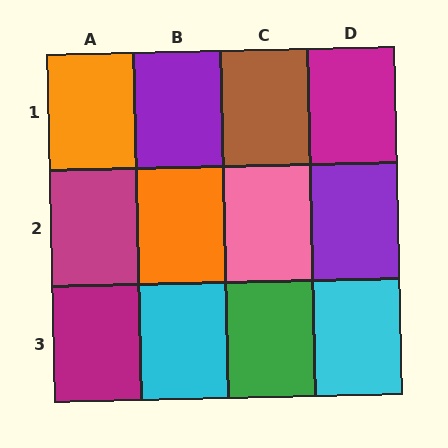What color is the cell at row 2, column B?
Orange.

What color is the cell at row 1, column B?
Purple.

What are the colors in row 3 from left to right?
Magenta, cyan, green, cyan.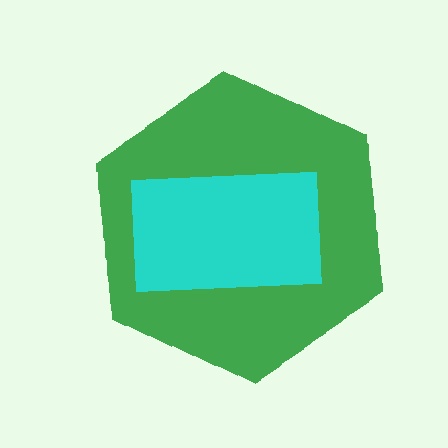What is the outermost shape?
The green hexagon.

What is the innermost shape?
The cyan rectangle.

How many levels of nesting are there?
2.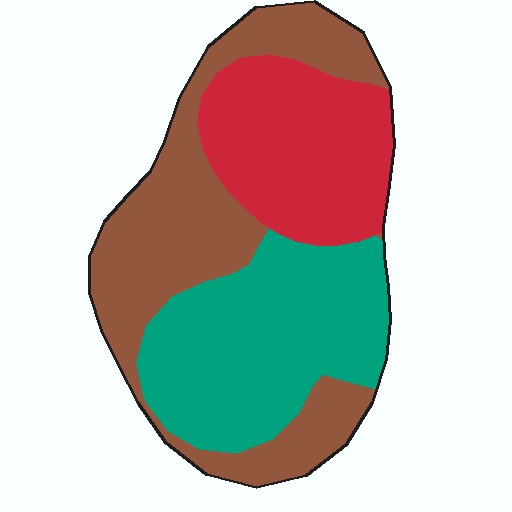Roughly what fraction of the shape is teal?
Teal takes up about one third (1/3) of the shape.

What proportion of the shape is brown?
Brown takes up about three eighths (3/8) of the shape.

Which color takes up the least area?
Red, at roughly 25%.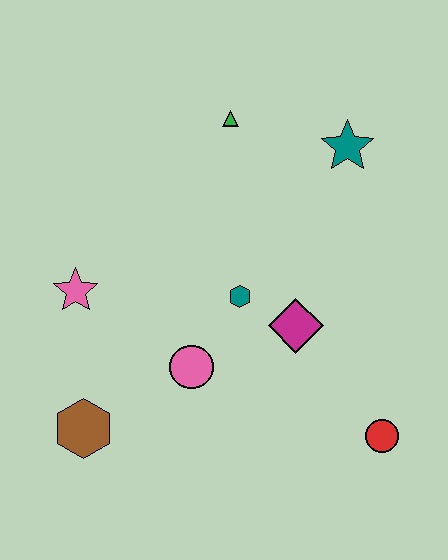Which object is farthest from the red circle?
The green triangle is farthest from the red circle.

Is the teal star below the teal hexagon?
No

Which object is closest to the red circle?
The magenta diamond is closest to the red circle.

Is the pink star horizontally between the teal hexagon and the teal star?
No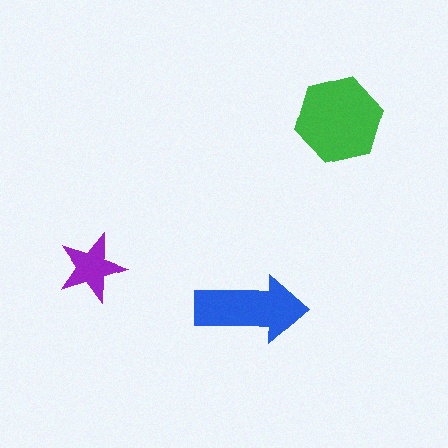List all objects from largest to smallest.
The green hexagon, the blue arrow, the purple star.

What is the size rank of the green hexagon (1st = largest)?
1st.